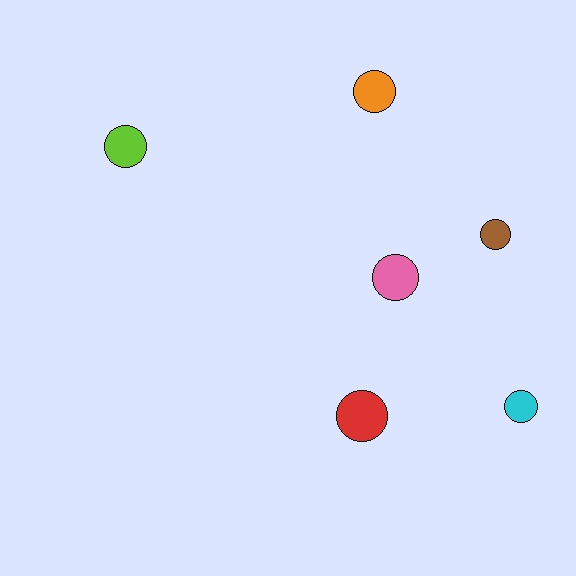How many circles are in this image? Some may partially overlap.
There are 6 circles.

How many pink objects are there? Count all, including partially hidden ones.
There is 1 pink object.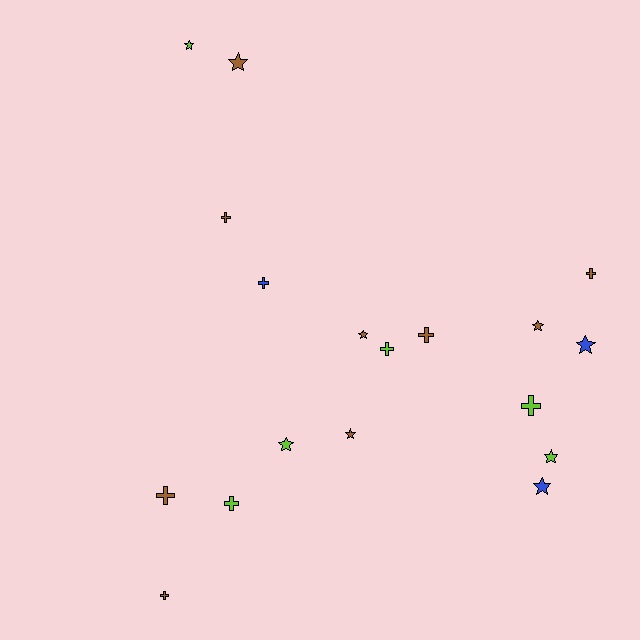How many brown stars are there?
There are 4 brown stars.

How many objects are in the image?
There are 18 objects.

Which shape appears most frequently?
Cross, with 9 objects.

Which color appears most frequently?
Brown, with 9 objects.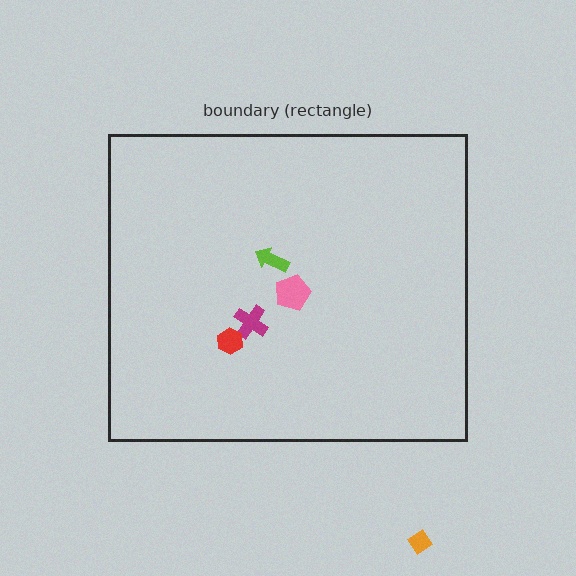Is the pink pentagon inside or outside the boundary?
Inside.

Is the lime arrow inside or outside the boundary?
Inside.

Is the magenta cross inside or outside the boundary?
Inside.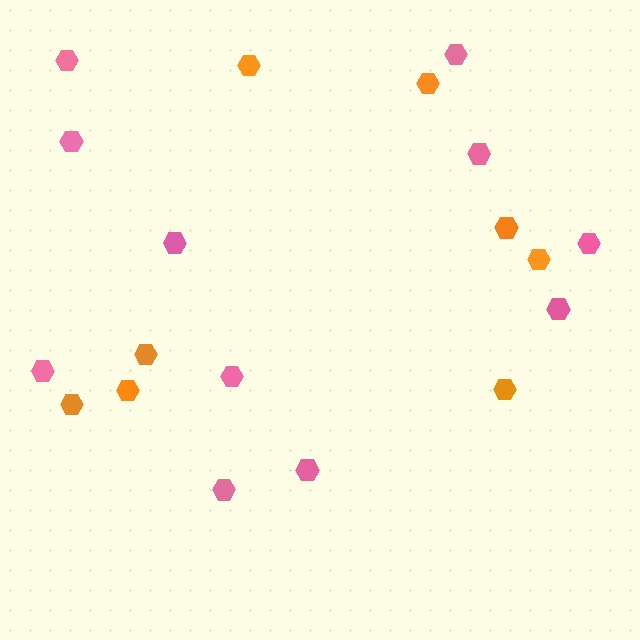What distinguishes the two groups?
There are 2 groups: one group of pink hexagons (11) and one group of orange hexagons (8).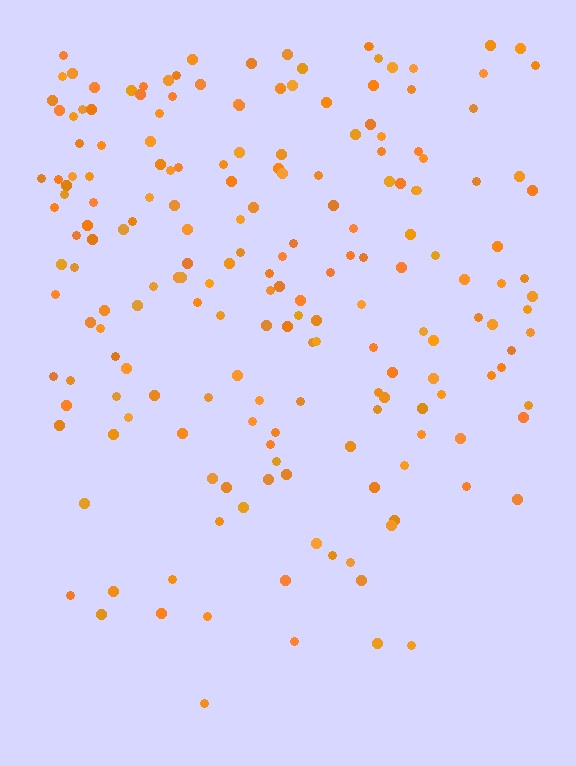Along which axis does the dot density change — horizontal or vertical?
Vertical.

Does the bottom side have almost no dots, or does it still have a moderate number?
Still a moderate number, just noticeably fewer than the top.